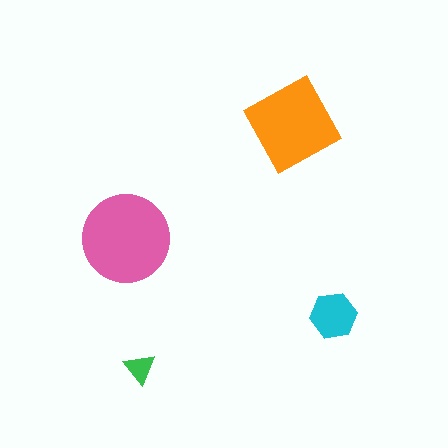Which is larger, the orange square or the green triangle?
The orange square.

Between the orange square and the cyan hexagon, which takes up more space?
The orange square.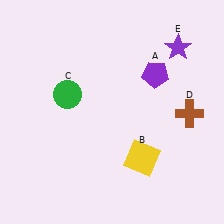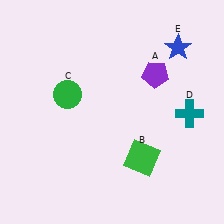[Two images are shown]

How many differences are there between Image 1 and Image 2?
There are 3 differences between the two images.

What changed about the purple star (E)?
In Image 1, E is purple. In Image 2, it changed to blue.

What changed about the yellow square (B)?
In Image 1, B is yellow. In Image 2, it changed to green.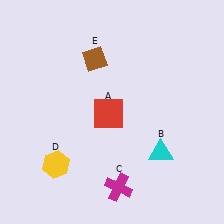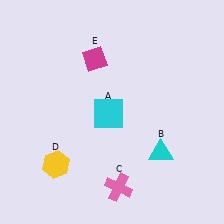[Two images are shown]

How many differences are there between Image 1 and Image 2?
There are 3 differences between the two images.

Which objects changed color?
A changed from red to cyan. C changed from magenta to pink. E changed from brown to magenta.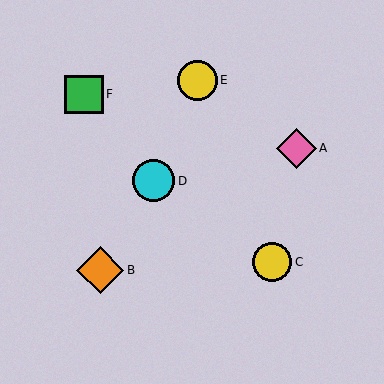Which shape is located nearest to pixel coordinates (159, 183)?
The cyan circle (labeled D) at (154, 181) is nearest to that location.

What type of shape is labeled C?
Shape C is a yellow circle.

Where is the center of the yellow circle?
The center of the yellow circle is at (197, 80).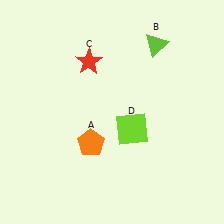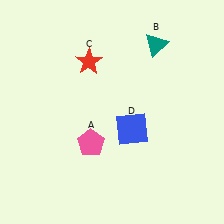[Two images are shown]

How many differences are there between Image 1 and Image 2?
There are 3 differences between the two images.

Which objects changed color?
A changed from orange to pink. B changed from lime to teal. D changed from lime to blue.